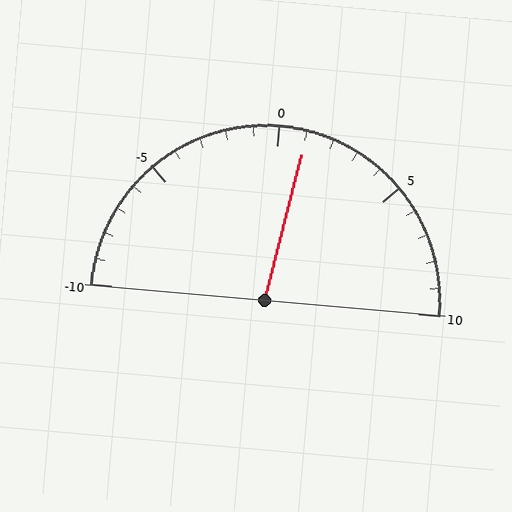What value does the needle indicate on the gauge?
The needle indicates approximately 1.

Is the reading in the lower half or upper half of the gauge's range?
The reading is in the upper half of the range (-10 to 10).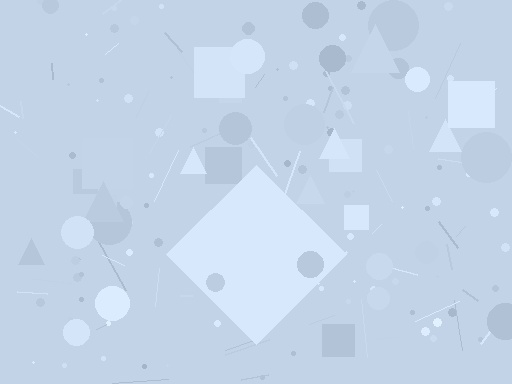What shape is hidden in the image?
A diamond is hidden in the image.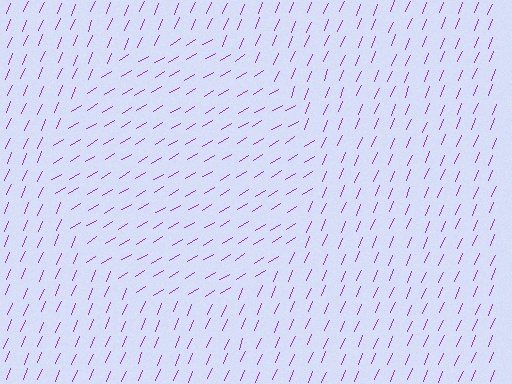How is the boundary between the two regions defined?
The boundary is defined purely by a change in line orientation (approximately 36 degrees difference). All lines are the same color and thickness.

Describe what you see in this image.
The image is filled with small purple line segments. A circle region in the image has lines oriented differently from the surrounding lines, creating a visible texture boundary.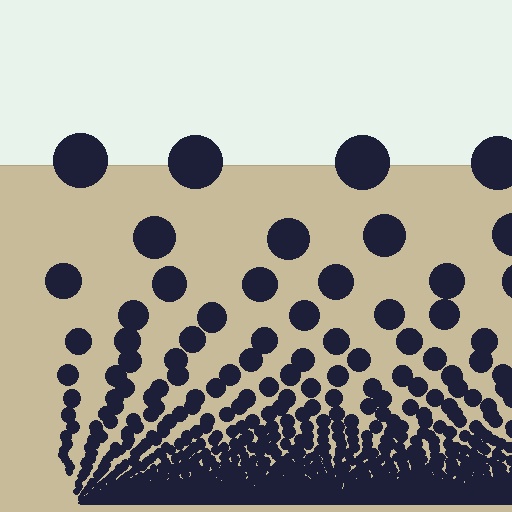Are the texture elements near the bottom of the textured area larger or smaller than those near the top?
Smaller. The gradient is inverted — elements near the bottom are smaller and denser.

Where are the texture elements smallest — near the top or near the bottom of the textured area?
Near the bottom.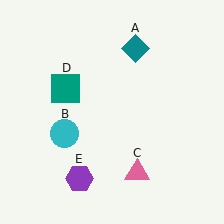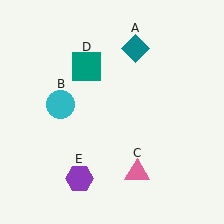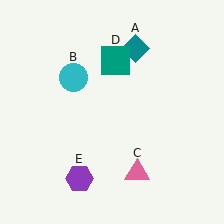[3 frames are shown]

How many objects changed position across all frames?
2 objects changed position: cyan circle (object B), teal square (object D).